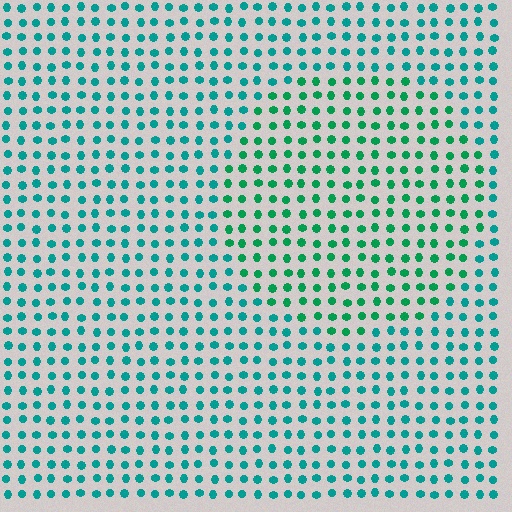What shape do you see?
I see a circle.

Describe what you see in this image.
The image is filled with small teal elements in a uniform arrangement. A circle-shaped region is visible where the elements are tinted to a slightly different hue, forming a subtle color boundary.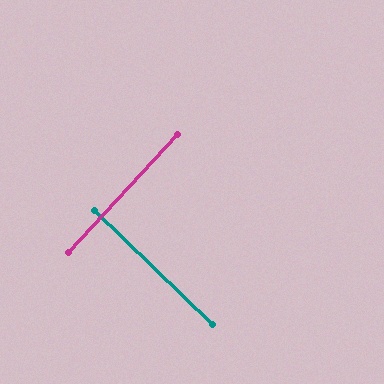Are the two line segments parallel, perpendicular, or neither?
Perpendicular — they meet at approximately 89°.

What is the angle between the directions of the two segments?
Approximately 89 degrees.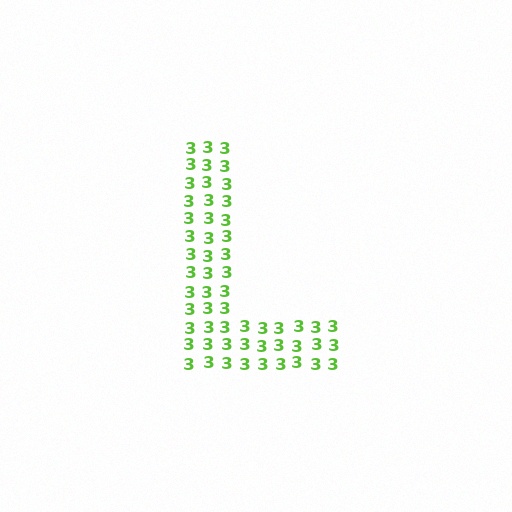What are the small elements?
The small elements are digit 3's.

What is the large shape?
The large shape is the letter L.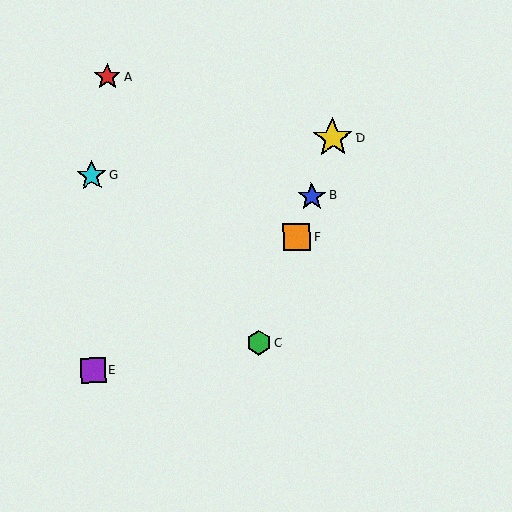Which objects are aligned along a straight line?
Objects B, C, D, F are aligned along a straight line.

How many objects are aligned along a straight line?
4 objects (B, C, D, F) are aligned along a straight line.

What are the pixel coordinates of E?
Object E is at (93, 370).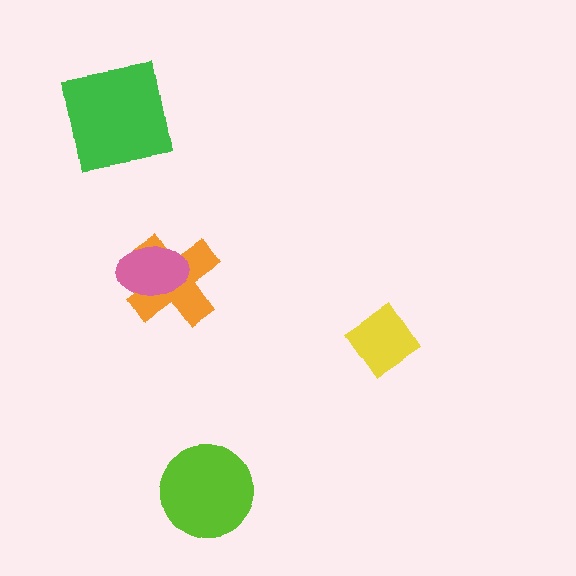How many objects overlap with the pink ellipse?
1 object overlaps with the pink ellipse.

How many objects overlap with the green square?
0 objects overlap with the green square.